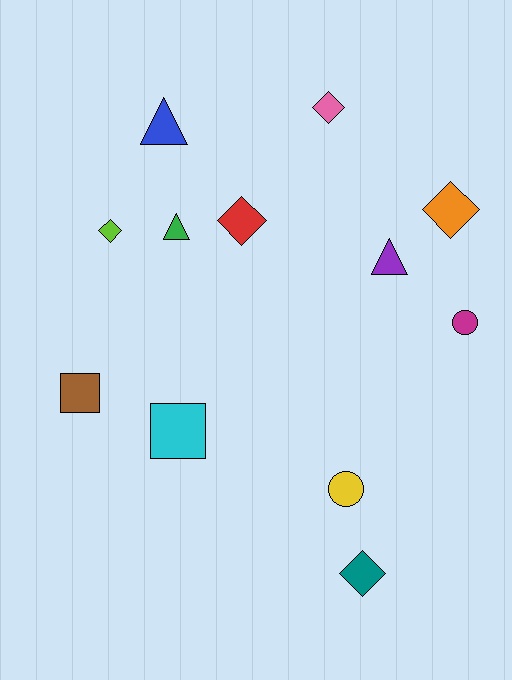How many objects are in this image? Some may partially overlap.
There are 12 objects.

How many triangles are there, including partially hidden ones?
There are 3 triangles.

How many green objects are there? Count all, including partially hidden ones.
There is 1 green object.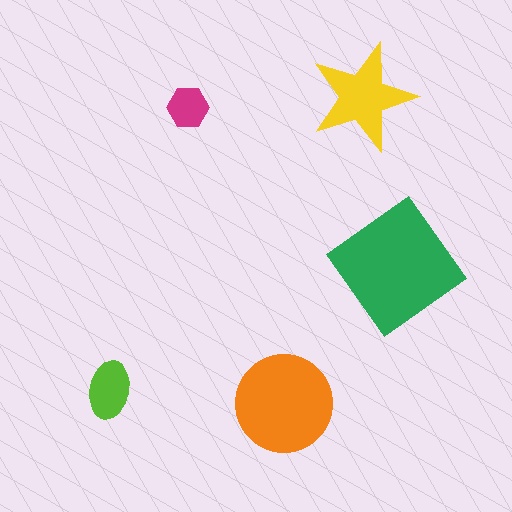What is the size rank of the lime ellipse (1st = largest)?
4th.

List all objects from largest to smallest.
The green diamond, the orange circle, the yellow star, the lime ellipse, the magenta hexagon.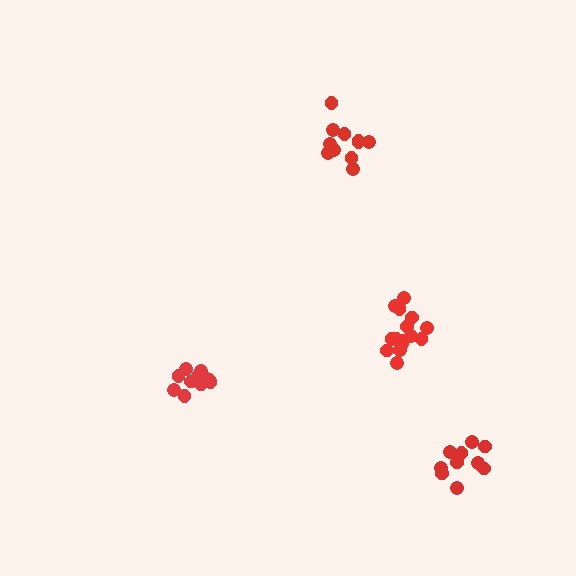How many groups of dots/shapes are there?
There are 4 groups.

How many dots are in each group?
Group 1: 15 dots, Group 2: 14 dots, Group 3: 11 dots, Group 4: 10 dots (50 total).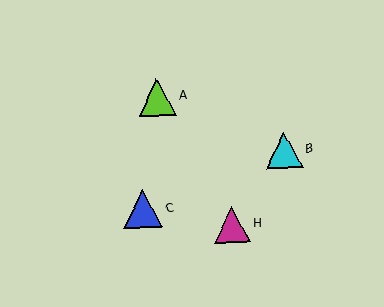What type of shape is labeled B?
Shape B is a cyan triangle.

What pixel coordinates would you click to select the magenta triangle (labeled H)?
Click at (232, 224) to select the magenta triangle H.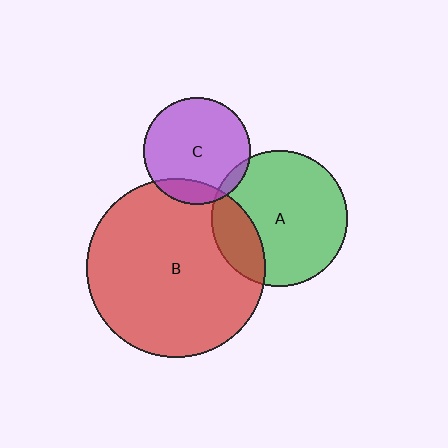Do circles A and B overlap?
Yes.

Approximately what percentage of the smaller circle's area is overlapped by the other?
Approximately 20%.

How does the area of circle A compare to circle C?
Approximately 1.6 times.